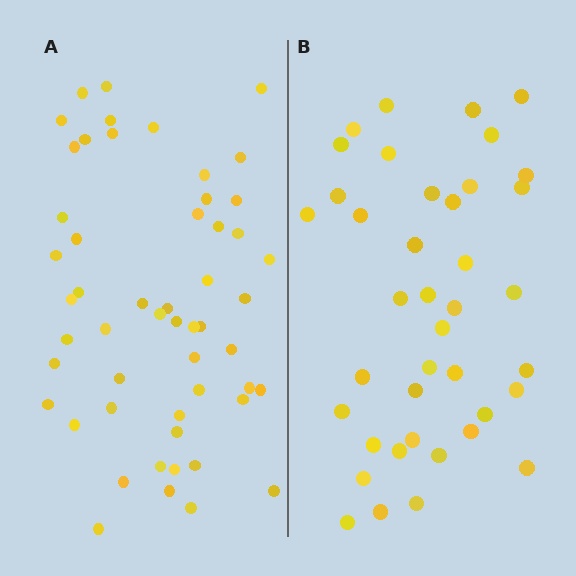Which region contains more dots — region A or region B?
Region A (the left region) has more dots.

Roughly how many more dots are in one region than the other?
Region A has approximately 15 more dots than region B.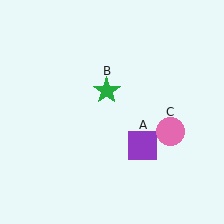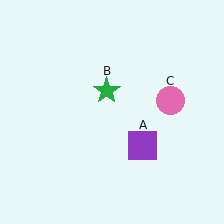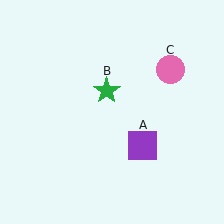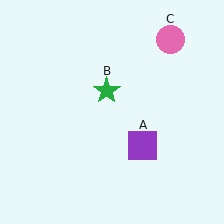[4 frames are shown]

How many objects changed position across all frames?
1 object changed position: pink circle (object C).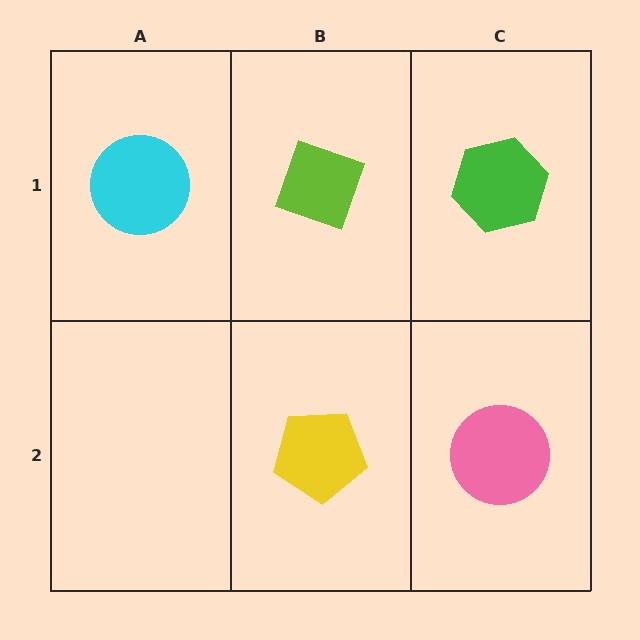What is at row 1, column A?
A cyan circle.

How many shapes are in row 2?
2 shapes.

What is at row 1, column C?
A green hexagon.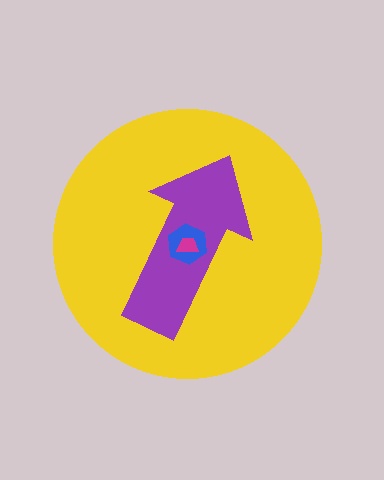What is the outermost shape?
The yellow circle.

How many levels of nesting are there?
4.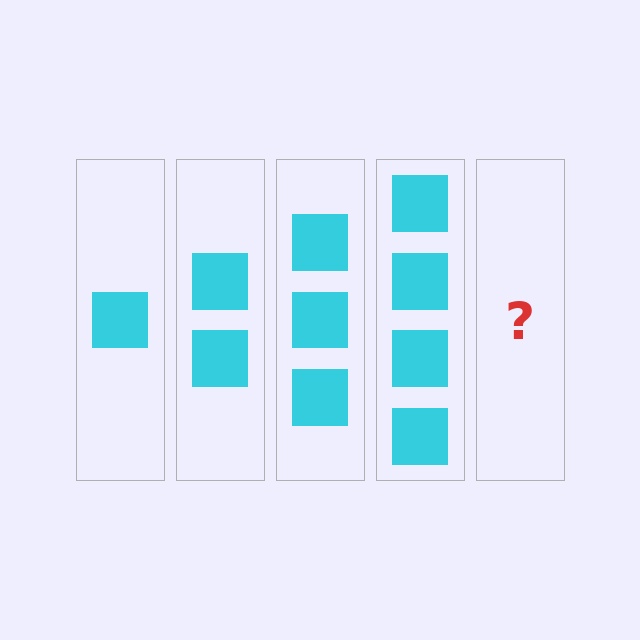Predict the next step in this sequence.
The next step is 5 squares.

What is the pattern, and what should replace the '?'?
The pattern is that each step adds one more square. The '?' should be 5 squares.